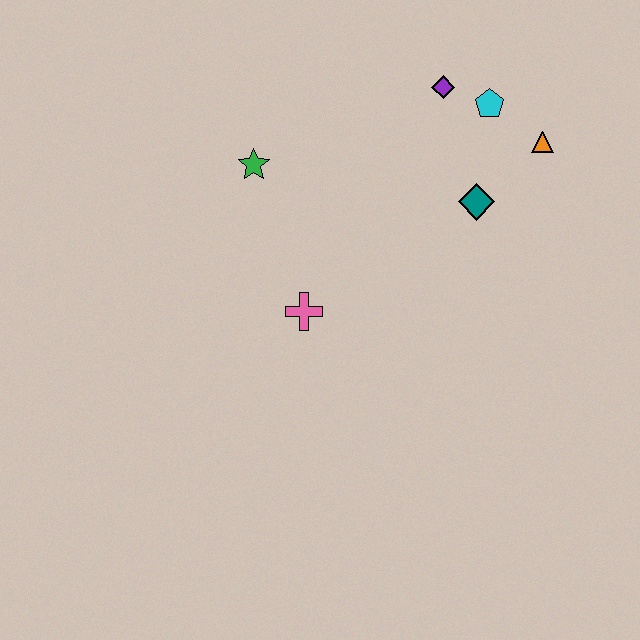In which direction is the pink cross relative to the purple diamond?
The pink cross is below the purple diamond.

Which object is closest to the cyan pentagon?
The purple diamond is closest to the cyan pentagon.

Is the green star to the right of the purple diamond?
No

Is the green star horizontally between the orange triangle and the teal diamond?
No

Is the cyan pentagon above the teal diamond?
Yes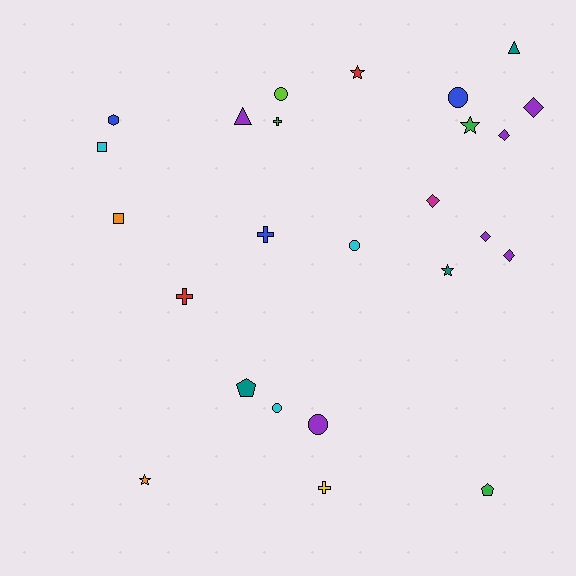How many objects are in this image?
There are 25 objects.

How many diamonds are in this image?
There are 5 diamonds.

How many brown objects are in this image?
There are no brown objects.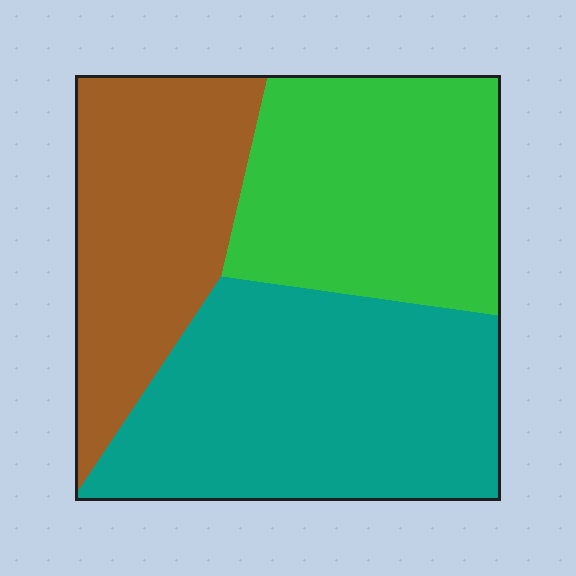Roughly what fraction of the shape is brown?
Brown covers roughly 30% of the shape.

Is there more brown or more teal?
Teal.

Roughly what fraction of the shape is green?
Green takes up about one third (1/3) of the shape.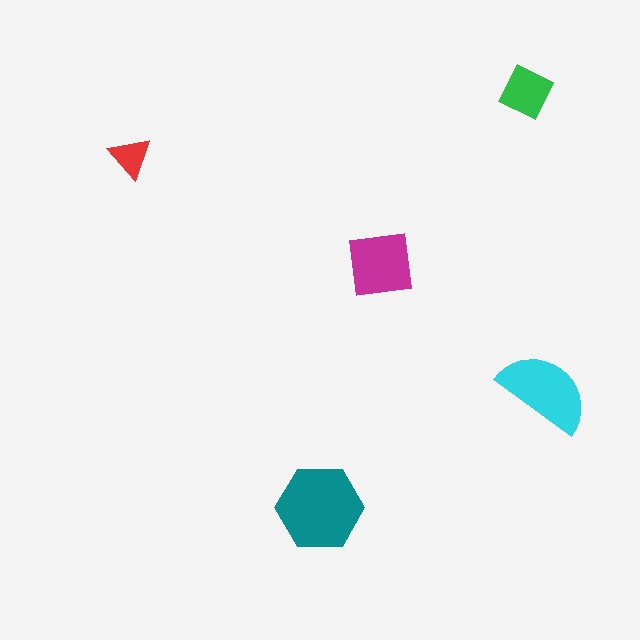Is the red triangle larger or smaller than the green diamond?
Smaller.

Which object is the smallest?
The red triangle.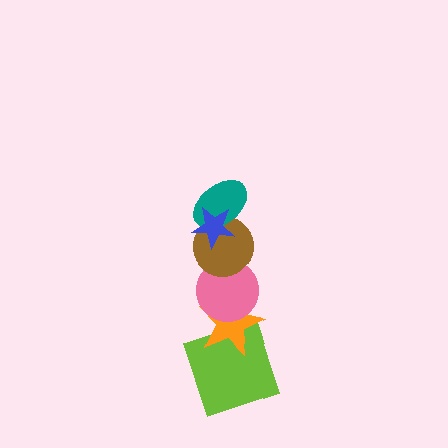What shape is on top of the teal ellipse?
The blue star is on top of the teal ellipse.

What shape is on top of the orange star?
The pink circle is on top of the orange star.